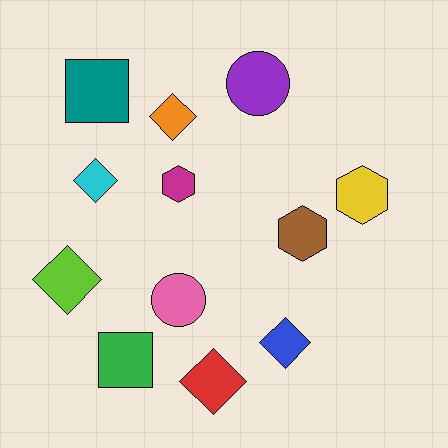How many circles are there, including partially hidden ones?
There are 2 circles.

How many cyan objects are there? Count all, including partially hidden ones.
There is 1 cyan object.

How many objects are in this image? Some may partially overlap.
There are 12 objects.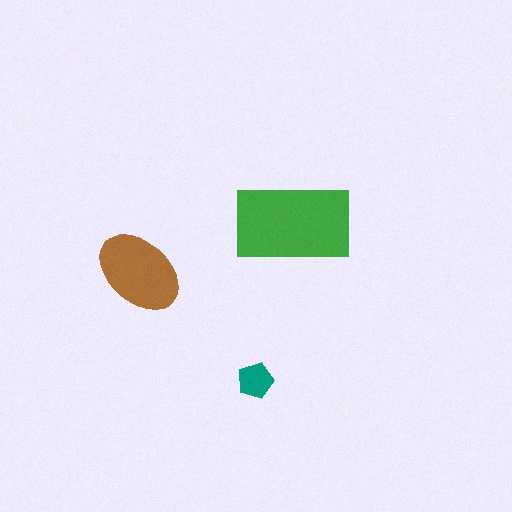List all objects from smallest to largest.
The teal pentagon, the brown ellipse, the green rectangle.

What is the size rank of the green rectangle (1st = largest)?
1st.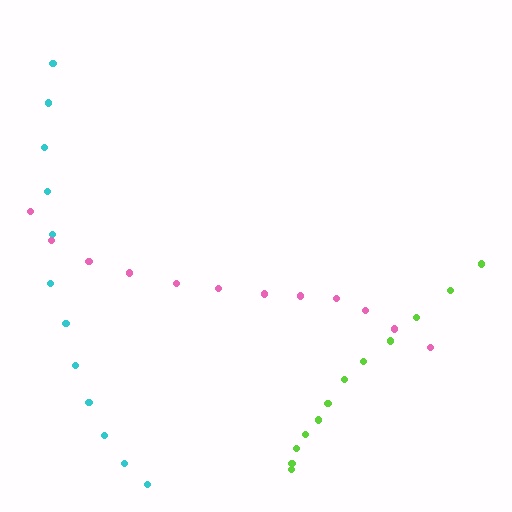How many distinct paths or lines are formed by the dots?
There are 3 distinct paths.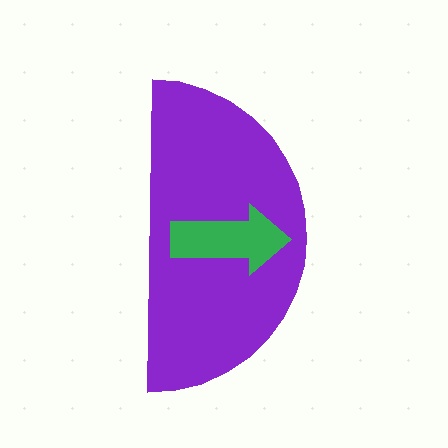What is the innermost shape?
The green arrow.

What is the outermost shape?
The purple semicircle.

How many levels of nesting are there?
2.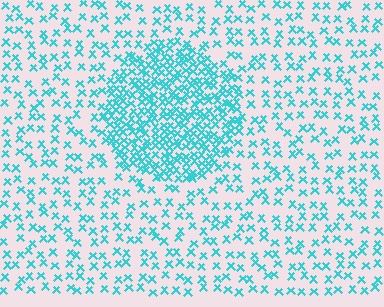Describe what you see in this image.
The image contains small cyan elements arranged at two different densities. A circle-shaped region is visible where the elements are more densely packed than the surrounding area.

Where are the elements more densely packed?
The elements are more densely packed inside the circle boundary.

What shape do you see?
I see a circle.